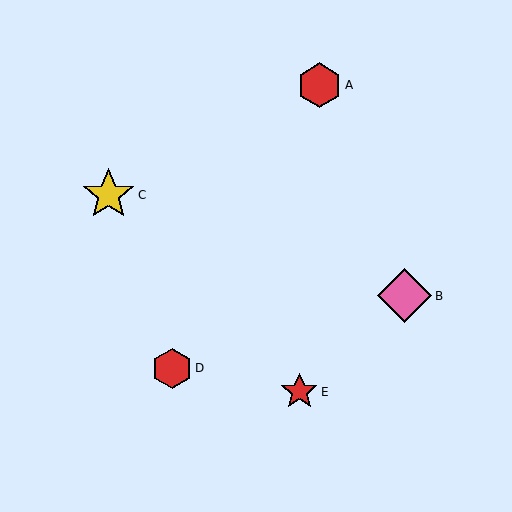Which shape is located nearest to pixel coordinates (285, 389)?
The red star (labeled E) at (299, 392) is nearest to that location.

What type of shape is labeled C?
Shape C is a yellow star.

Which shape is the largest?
The pink diamond (labeled B) is the largest.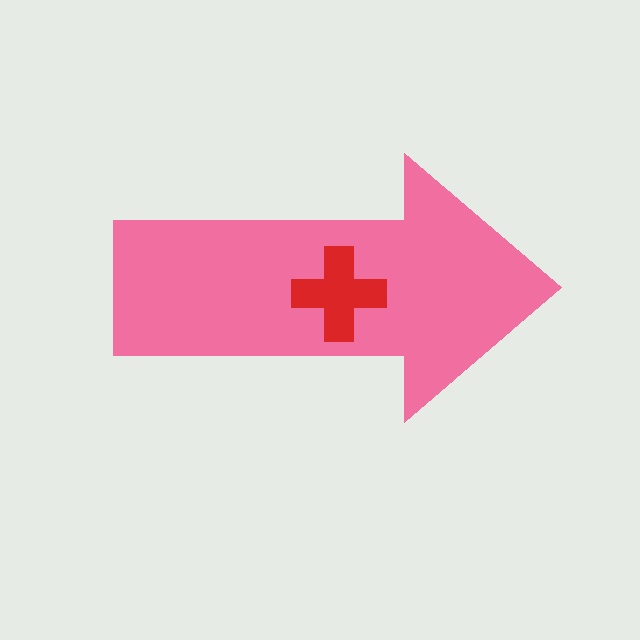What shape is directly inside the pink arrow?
The red cross.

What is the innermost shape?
The red cross.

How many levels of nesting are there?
2.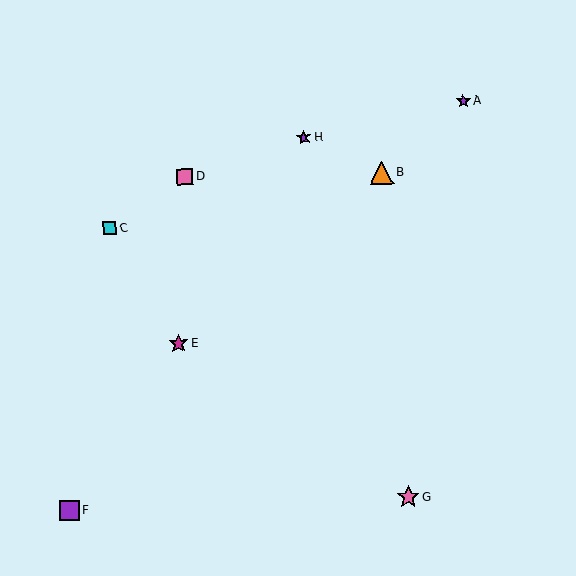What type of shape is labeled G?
Shape G is a pink star.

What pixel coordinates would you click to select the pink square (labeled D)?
Click at (185, 177) to select the pink square D.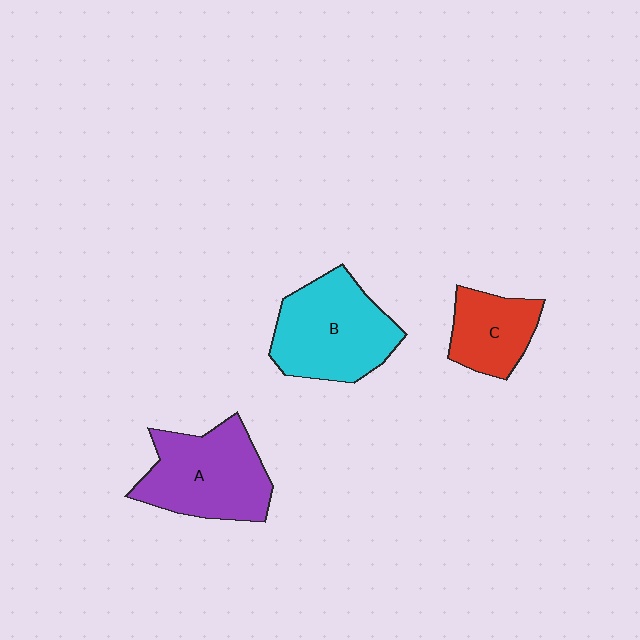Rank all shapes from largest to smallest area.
From largest to smallest: B (cyan), A (purple), C (red).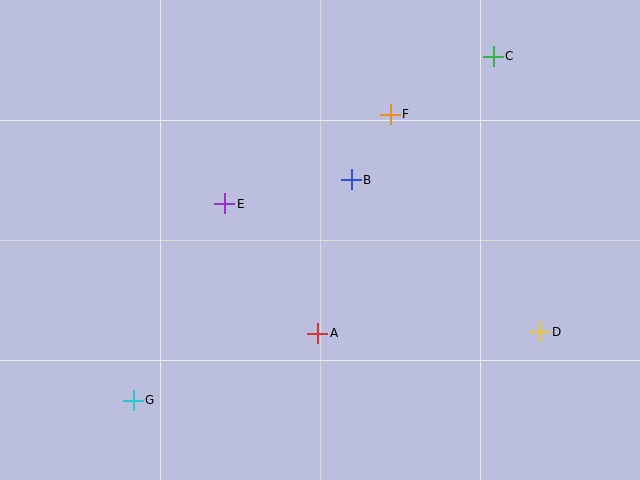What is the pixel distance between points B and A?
The distance between B and A is 157 pixels.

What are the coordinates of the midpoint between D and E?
The midpoint between D and E is at (382, 268).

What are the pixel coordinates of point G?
Point G is at (133, 400).